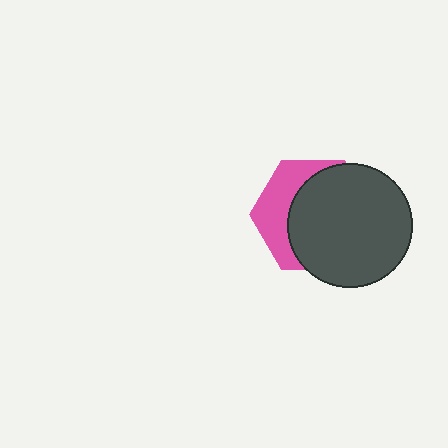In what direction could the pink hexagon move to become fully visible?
The pink hexagon could move left. That would shift it out from behind the dark gray circle entirely.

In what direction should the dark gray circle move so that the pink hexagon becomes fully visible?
The dark gray circle should move right. That is the shortest direction to clear the overlap and leave the pink hexagon fully visible.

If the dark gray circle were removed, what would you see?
You would see the complete pink hexagon.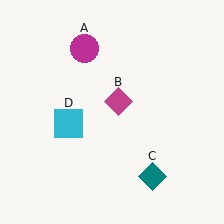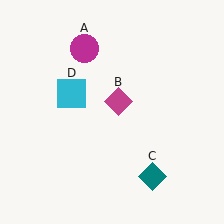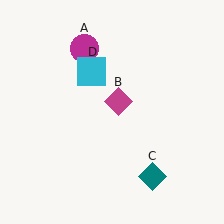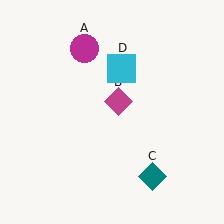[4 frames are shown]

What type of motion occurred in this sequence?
The cyan square (object D) rotated clockwise around the center of the scene.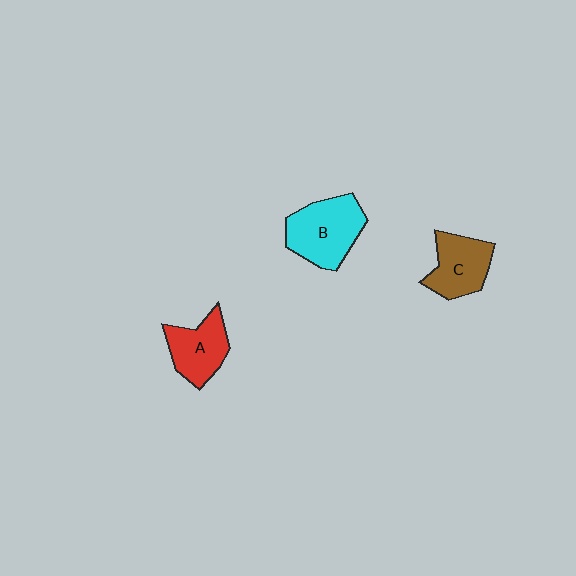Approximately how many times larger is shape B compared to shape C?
Approximately 1.3 times.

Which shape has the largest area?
Shape B (cyan).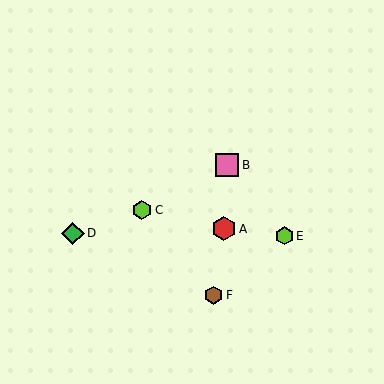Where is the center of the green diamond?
The center of the green diamond is at (73, 233).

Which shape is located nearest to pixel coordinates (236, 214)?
The red hexagon (labeled A) at (224, 229) is nearest to that location.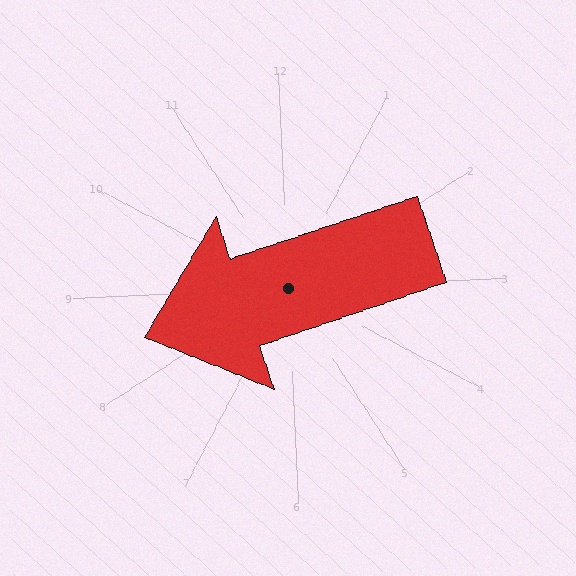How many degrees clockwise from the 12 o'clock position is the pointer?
Approximately 254 degrees.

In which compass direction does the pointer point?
West.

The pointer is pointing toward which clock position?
Roughly 8 o'clock.